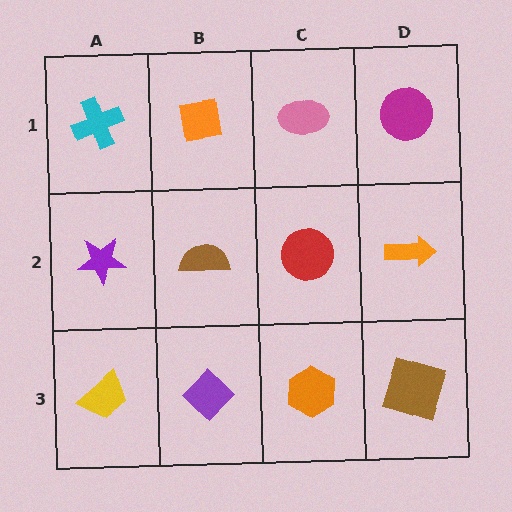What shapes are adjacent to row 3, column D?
An orange arrow (row 2, column D), an orange hexagon (row 3, column C).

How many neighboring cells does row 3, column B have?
3.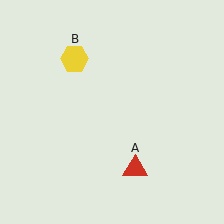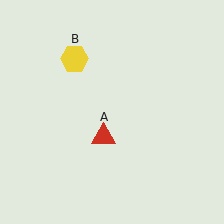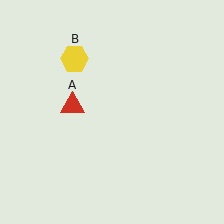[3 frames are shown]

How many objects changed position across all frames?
1 object changed position: red triangle (object A).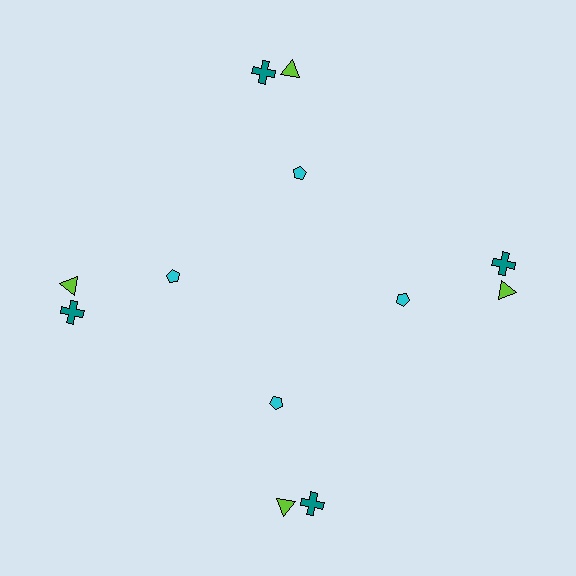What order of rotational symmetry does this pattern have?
This pattern has 4-fold rotational symmetry.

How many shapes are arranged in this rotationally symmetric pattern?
There are 12 shapes, arranged in 4 groups of 3.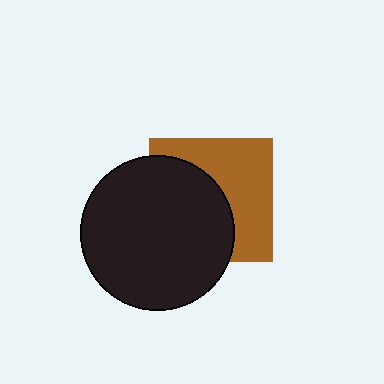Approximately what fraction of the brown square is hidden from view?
Roughly 50% of the brown square is hidden behind the black circle.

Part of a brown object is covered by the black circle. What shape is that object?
It is a square.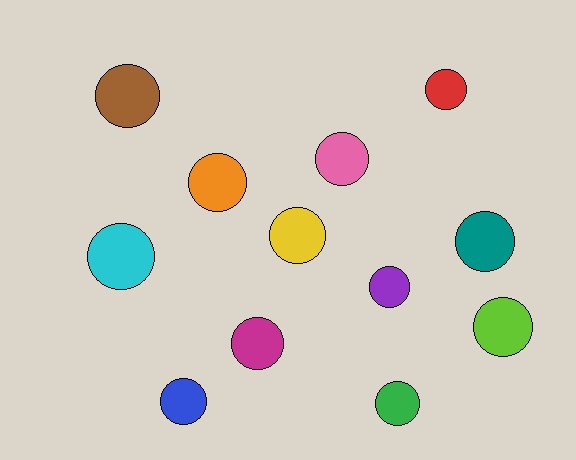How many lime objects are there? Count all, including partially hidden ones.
There is 1 lime object.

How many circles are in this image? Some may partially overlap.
There are 12 circles.